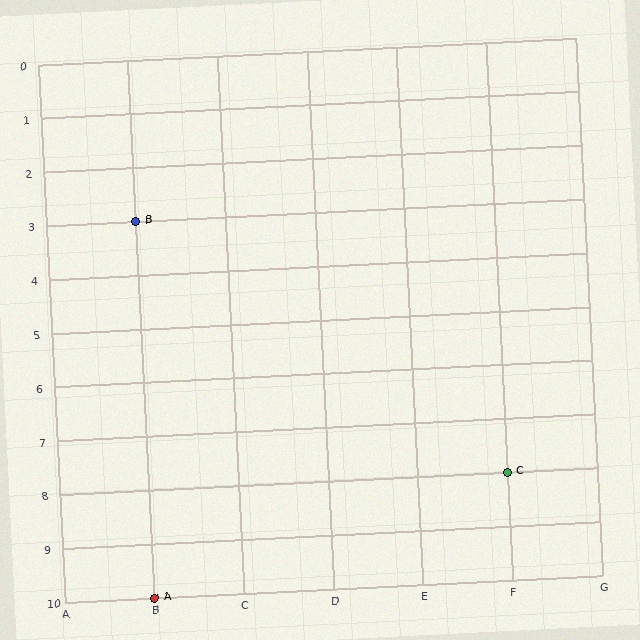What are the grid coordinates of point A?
Point A is at grid coordinates (B, 10).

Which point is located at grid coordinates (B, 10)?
Point A is at (B, 10).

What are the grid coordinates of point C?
Point C is at grid coordinates (F, 8).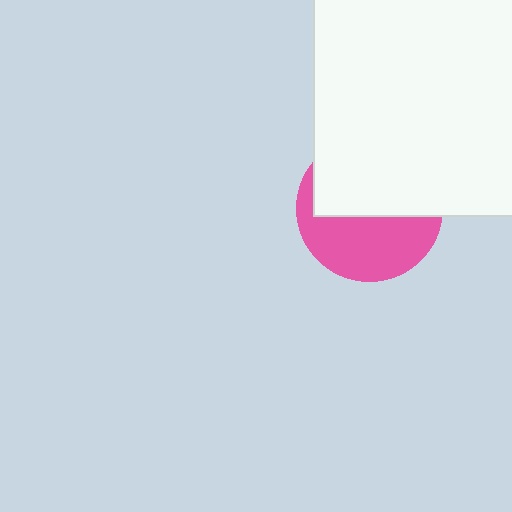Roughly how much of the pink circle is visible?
About half of it is visible (roughly 46%).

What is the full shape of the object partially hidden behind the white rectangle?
The partially hidden object is a pink circle.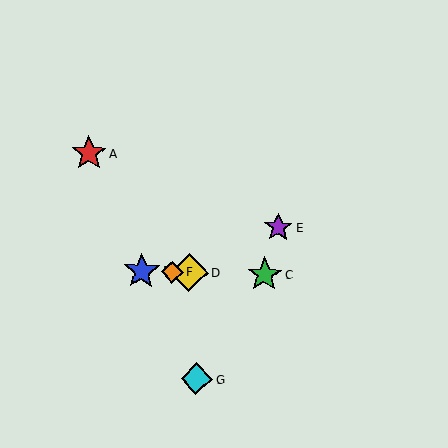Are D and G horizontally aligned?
No, D is at y≈273 and G is at y≈379.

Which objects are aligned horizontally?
Objects B, C, D, F are aligned horizontally.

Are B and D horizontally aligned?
Yes, both are at y≈271.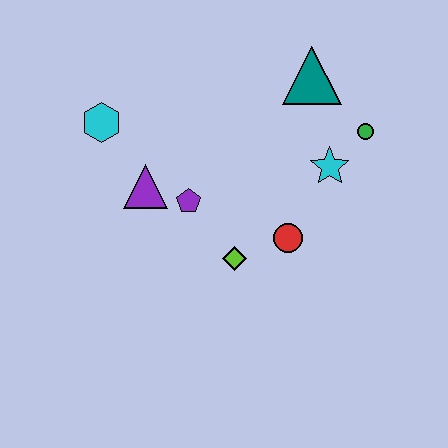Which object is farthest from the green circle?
The cyan hexagon is farthest from the green circle.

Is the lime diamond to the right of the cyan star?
No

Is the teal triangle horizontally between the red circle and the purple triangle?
No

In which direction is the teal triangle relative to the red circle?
The teal triangle is above the red circle.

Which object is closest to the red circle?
The lime diamond is closest to the red circle.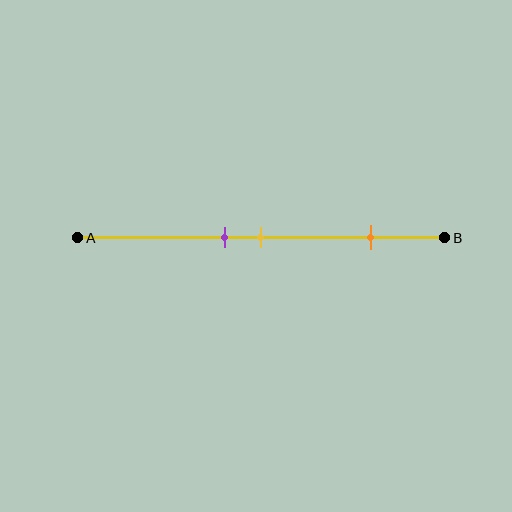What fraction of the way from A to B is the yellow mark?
The yellow mark is approximately 50% (0.5) of the way from A to B.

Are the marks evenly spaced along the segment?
No, the marks are not evenly spaced.